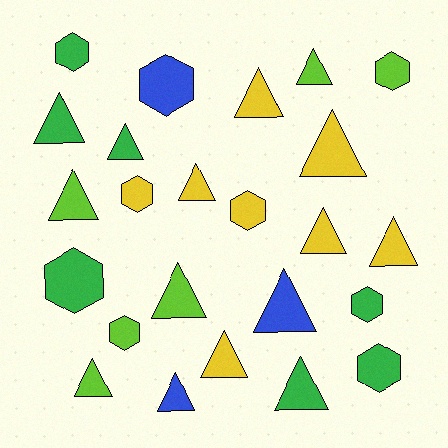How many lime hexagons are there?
There are 2 lime hexagons.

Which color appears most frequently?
Yellow, with 8 objects.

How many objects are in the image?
There are 24 objects.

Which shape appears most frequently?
Triangle, with 15 objects.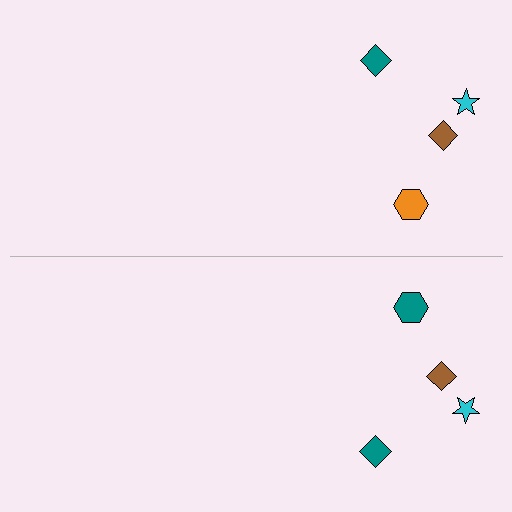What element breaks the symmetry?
The teal hexagon on the bottom side breaks the symmetry — its mirror counterpart is orange.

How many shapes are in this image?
There are 8 shapes in this image.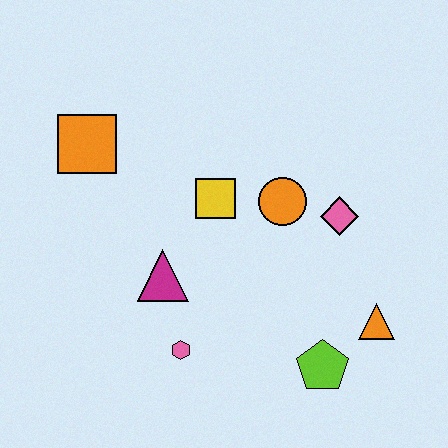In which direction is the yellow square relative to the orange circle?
The yellow square is to the left of the orange circle.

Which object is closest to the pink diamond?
The orange circle is closest to the pink diamond.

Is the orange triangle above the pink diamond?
No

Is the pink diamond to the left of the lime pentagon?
No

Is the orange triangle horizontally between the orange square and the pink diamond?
No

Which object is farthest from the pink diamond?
The orange square is farthest from the pink diamond.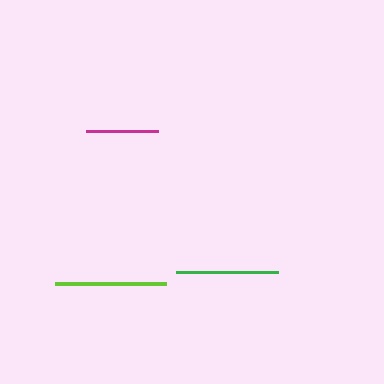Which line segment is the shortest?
The magenta line is the shortest at approximately 72 pixels.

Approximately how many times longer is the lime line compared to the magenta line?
The lime line is approximately 1.5 times the length of the magenta line.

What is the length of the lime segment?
The lime segment is approximately 110 pixels long.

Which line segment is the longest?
The lime line is the longest at approximately 110 pixels.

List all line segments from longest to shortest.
From longest to shortest: lime, green, magenta.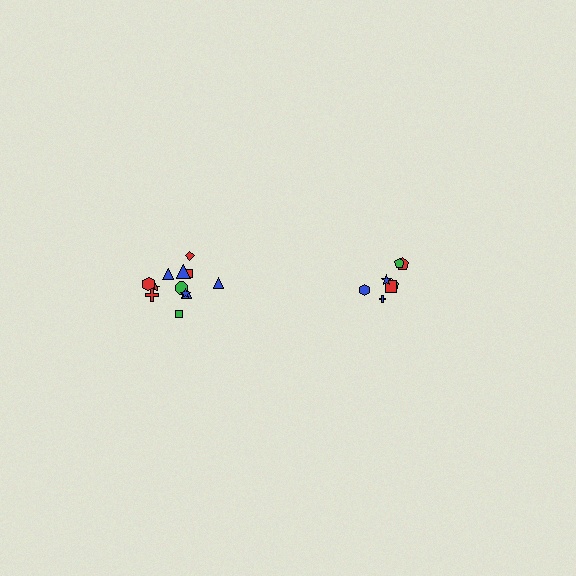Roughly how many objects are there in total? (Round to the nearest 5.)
Roughly 20 objects in total.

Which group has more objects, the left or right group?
The left group.